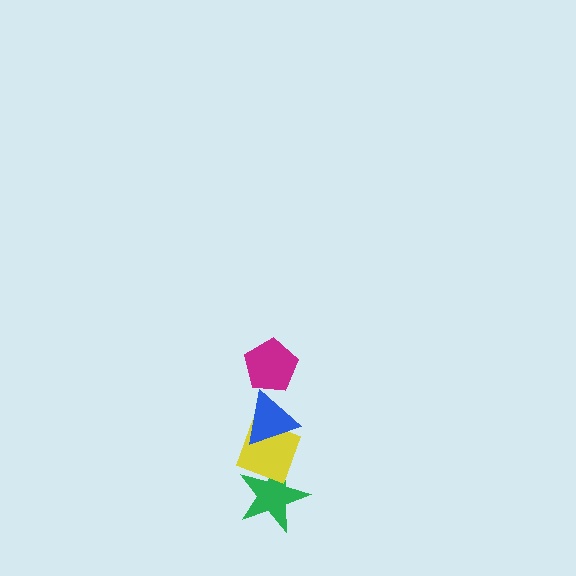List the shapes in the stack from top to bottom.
From top to bottom: the magenta pentagon, the blue triangle, the yellow diamond, the green star.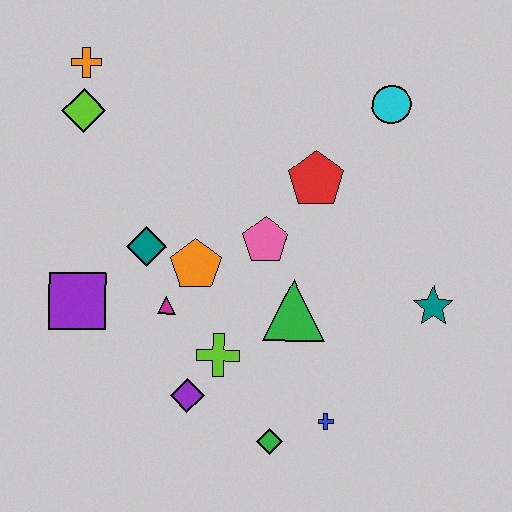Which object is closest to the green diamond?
The blue cross is closest to the green diamond.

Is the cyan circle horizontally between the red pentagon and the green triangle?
No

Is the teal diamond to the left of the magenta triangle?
Yes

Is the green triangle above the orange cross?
No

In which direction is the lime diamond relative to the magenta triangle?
The lime diamond is above the magenta triangle.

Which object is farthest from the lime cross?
The orange cross is farthest from the lime cross.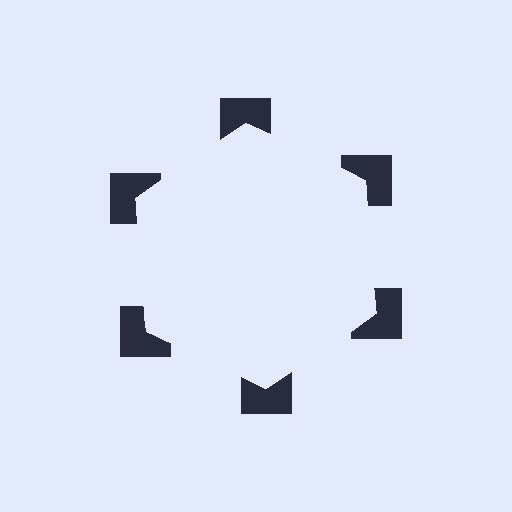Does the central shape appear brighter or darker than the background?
It typically appears slightly brighter than the background, even though no actual brightness change is drawn.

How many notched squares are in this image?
There are 6 — one at each vertex of the illusory hexagon.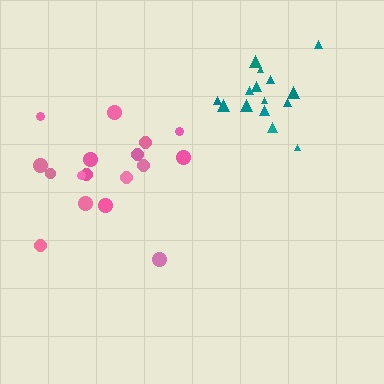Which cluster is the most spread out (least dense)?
Pink.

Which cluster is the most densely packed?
Teal.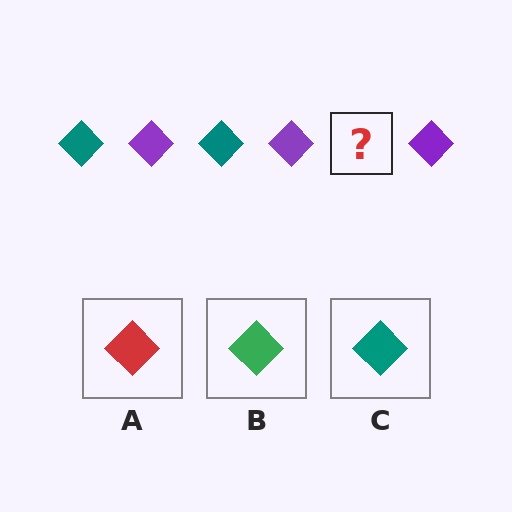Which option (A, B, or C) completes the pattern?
C.